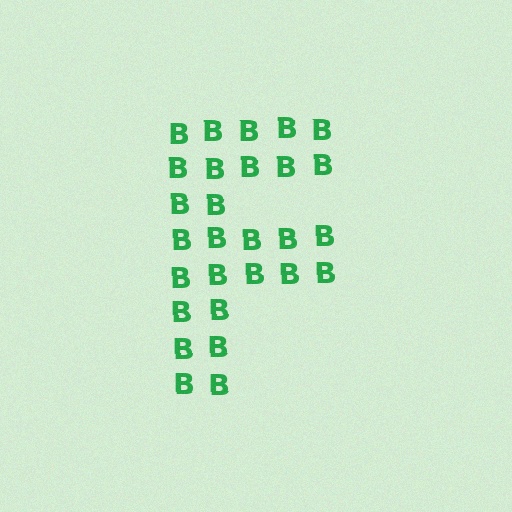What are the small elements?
The small elements are letter B's.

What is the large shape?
The large shape is the letter F.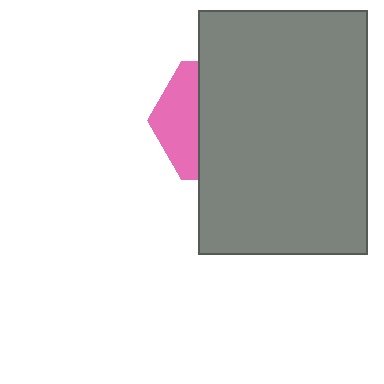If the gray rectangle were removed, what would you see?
You would see the complete pink hexagon.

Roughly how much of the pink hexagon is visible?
A small part of it is visible (roughly 33%).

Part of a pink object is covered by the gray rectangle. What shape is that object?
It is a hexagon.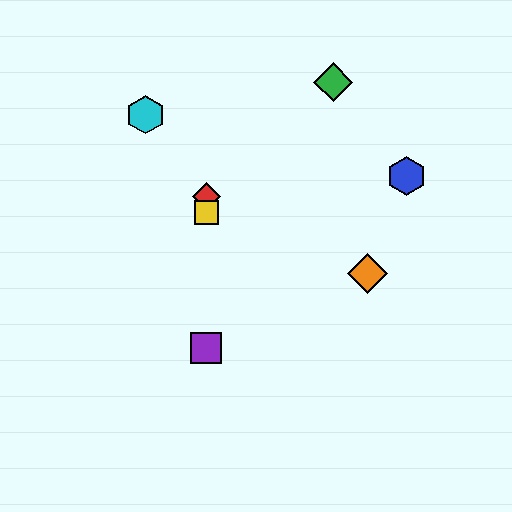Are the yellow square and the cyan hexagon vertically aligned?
No, the yellow square is at x≈206 and the cyan hexagon is at x≈145.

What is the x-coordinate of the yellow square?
The yellow square is at x≈206.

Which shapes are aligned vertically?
The red diamond, the yellow square, the purple square are aligned vertically.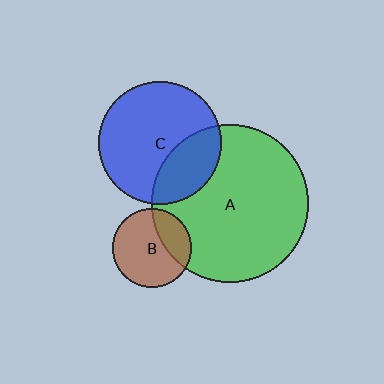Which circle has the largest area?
Circle A (green).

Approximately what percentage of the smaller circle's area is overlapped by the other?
Approximately 30%.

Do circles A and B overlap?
Yes.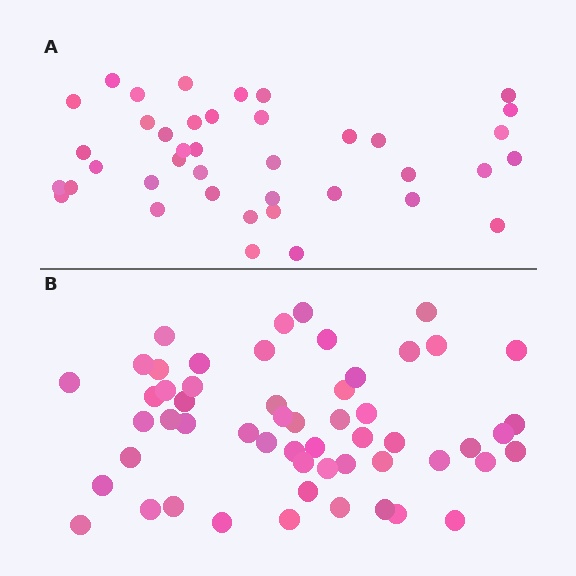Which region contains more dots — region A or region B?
Region B (the bottom region) has more dots.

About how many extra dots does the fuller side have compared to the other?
Region B has approximately 15 more dots than region A.